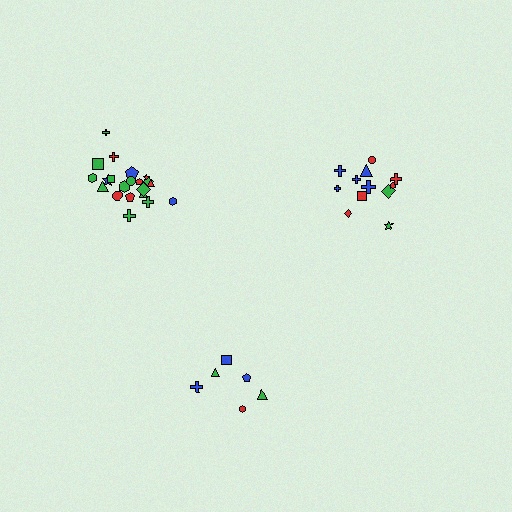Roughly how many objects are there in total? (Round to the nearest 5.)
Roughly 40 objects in total.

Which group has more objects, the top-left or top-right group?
The top-left group.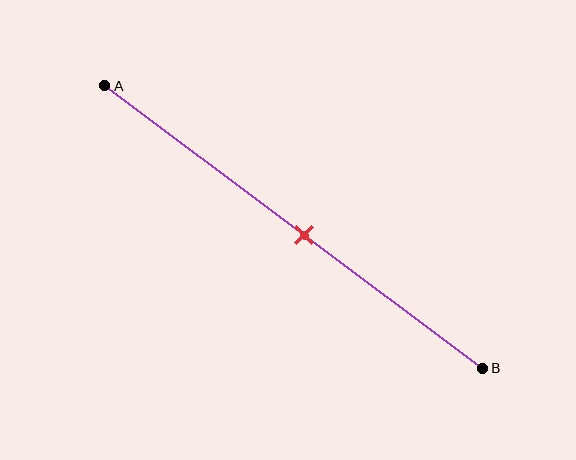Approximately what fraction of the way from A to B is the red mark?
The red mark is approximately 55% of the way from A to B.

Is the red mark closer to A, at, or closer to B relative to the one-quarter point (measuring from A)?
The red mark is closer to point B than the one-quarter point of segment AB.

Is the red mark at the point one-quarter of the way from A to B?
No, the mark is at about 55% from A, not at the 25% one-quarter point.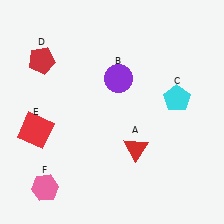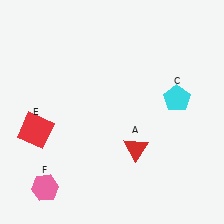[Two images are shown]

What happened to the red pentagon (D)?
The red pentagon (D) was removed in Image 2. It was in the top-left area of Image 1.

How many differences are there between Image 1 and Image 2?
There are 2 differences between the two images.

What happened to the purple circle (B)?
The purple circle (B) was removed in Image 2. It was in the top-right area of Image 1.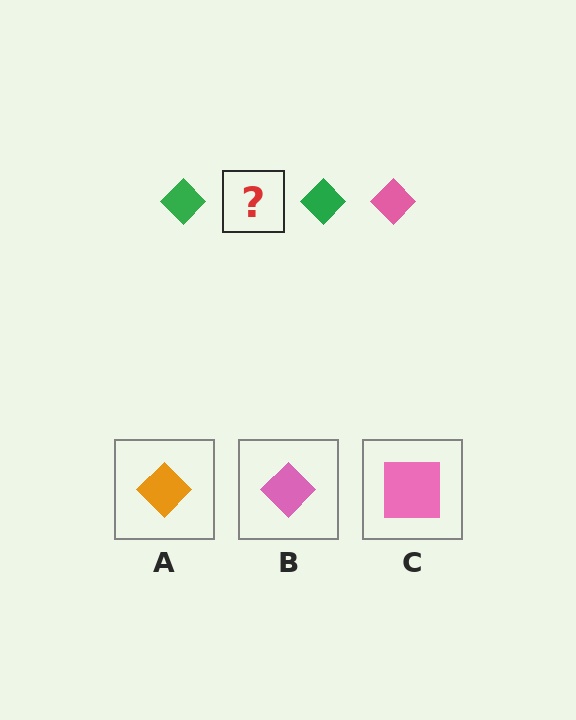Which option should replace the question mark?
Option B.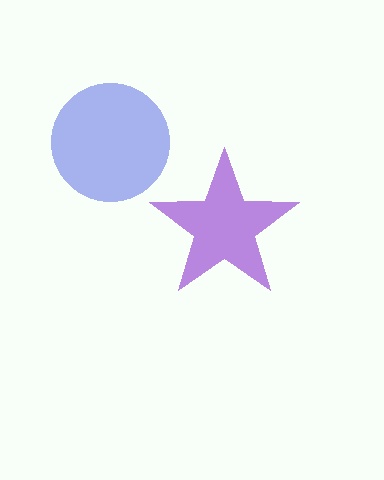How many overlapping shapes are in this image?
There are 2 overlapping shapes in the image.